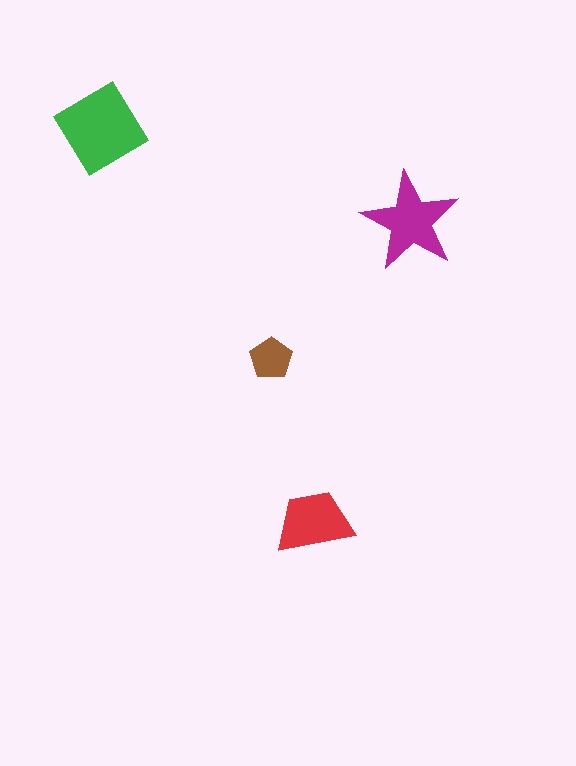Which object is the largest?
The green diamond.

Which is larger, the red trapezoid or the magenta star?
The magenta star.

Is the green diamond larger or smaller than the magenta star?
Larger.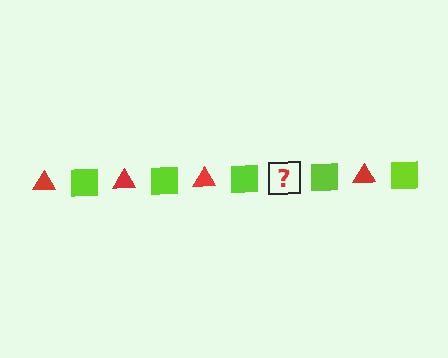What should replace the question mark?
The question mark should be replaced with a red triangle.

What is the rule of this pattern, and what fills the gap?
The rule is that the pattern alternates between red triangle and lime square. The gap should be filled with a red triangle.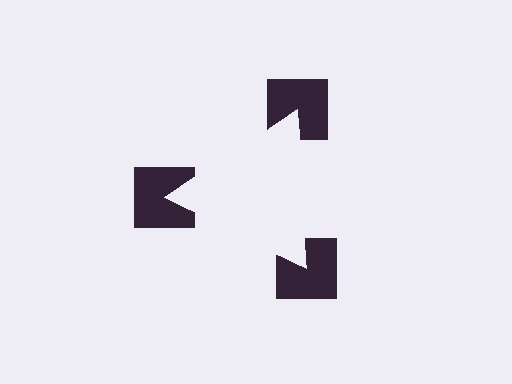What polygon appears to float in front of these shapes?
An illusory triangle — its edges are inferred from the aligned wedge cuts in the notched squares, not physically drawn.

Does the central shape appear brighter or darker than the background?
It typically appears slightly brighter than the background, even though no actual brightness change is drawn.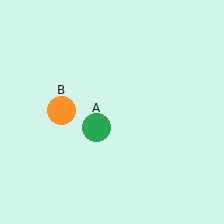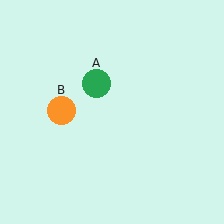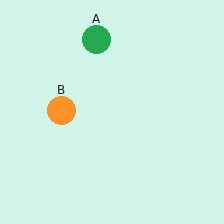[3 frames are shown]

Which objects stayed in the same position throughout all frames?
Orange circle (object B) remained stationary.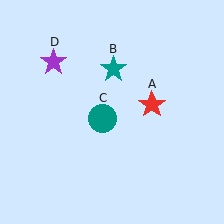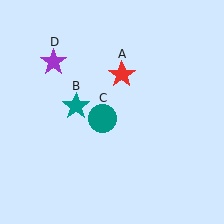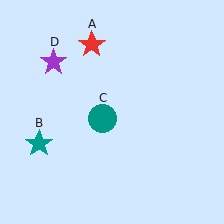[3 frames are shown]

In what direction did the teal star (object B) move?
The teal star (object B) moved down and to the left.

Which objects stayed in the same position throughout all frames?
Teal circle (object C) and purple star (object D) remained stationary.